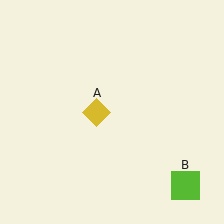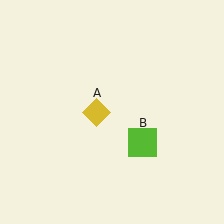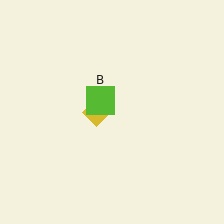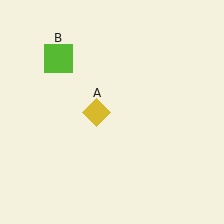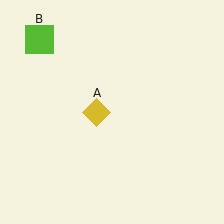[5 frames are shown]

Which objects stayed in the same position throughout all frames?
Yellow diamond (object A) remained stationary.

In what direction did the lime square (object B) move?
The lime square (object B) moved up and to the left.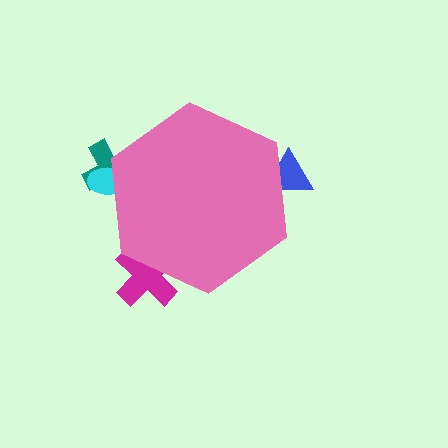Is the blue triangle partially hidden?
Yes, the blue triangle is partially hidden behind the pink hexagon.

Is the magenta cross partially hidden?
Yes, the magenta cross is partially hidden behind the pink hexagon.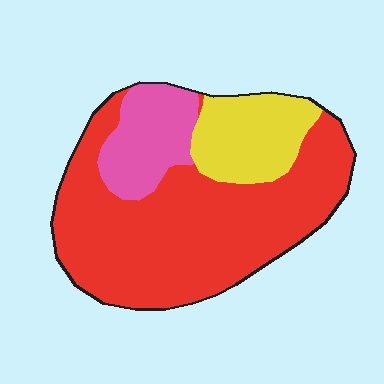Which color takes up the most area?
Red, at roughly 65%.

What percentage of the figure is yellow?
Yellow covers 18% of the figure.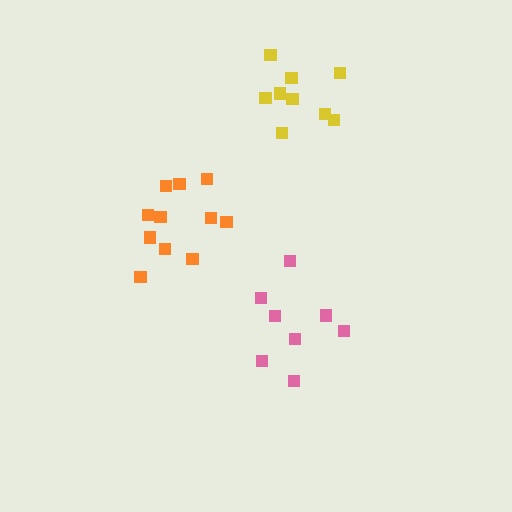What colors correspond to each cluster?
The clusters are colored: orange, pink, yellow.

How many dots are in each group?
Group 1: 11 dots, Group 2: 8 dots, Group 3: 9 dots (28 total).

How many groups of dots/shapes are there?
There are 3 groups.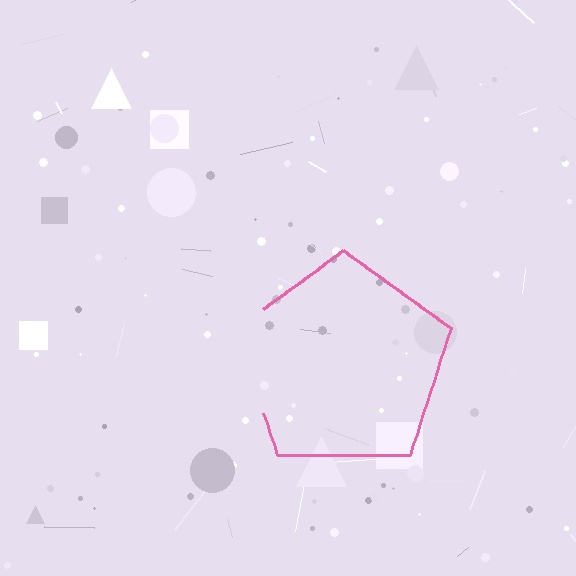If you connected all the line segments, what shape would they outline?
They would outline a pentagon.